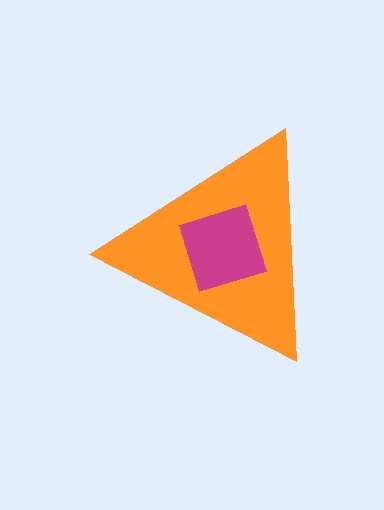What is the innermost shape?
The magenta diamond.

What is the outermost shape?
The orange triangle.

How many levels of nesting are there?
2.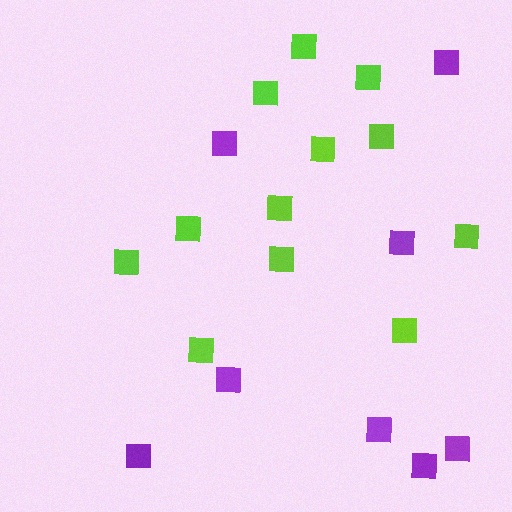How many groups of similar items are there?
There are 2 groups: one group of lime squares (12) and one group of purple squares (8).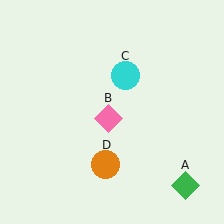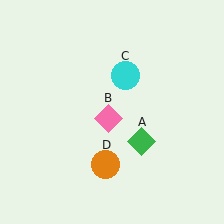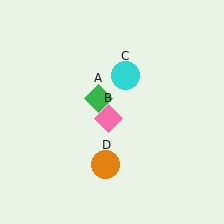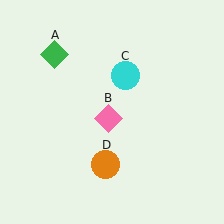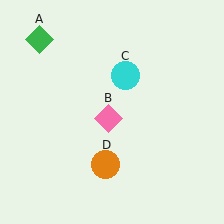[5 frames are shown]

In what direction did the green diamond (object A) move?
The green diamond (object A) moved up and to the left.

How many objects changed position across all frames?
1 object changed position: green diamond (object A).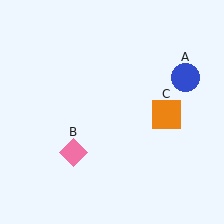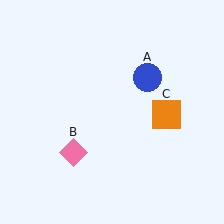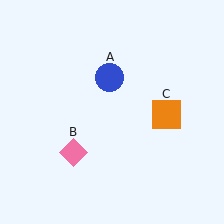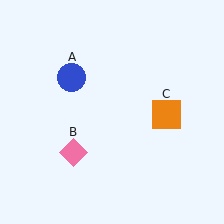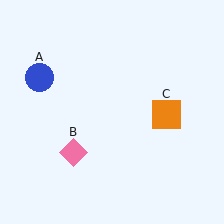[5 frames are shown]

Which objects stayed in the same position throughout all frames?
Pink diamond (object B) and orange square (object C) remained stationary.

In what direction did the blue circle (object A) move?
The blue circle (object A) moved left.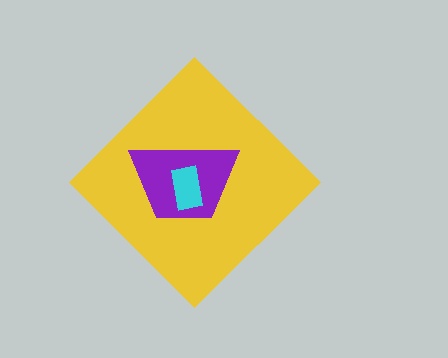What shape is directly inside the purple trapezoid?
The cyan rectangle.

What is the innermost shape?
The cyan rectangle.